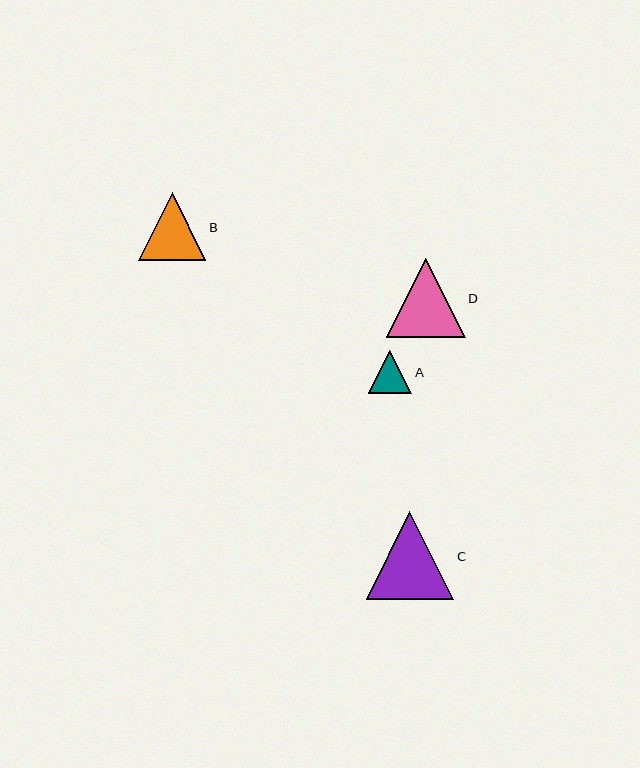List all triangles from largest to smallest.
From largest to smallest: C, D, B, A.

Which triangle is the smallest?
Triangle A is the smallest with a size of approximately 43 pixels.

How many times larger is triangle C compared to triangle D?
Triangle C is approximately 1.1 times the size of triangle D.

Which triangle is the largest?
Triangle C is the largest with a size of approximately 88 pixels.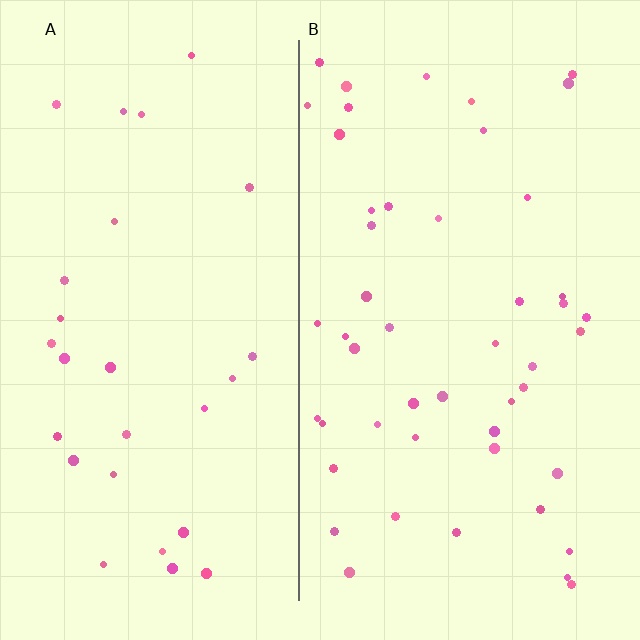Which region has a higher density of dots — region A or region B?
B (the right).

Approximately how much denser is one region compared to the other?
Approximately 1.7× — region B over region A.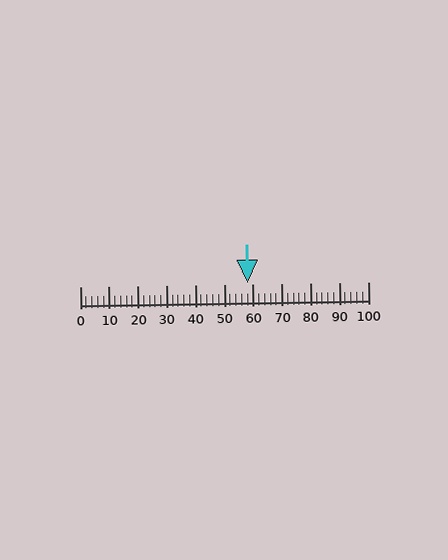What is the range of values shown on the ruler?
The ruler shows values from 0 to 100.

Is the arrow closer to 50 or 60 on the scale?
The arrow is closer to 60.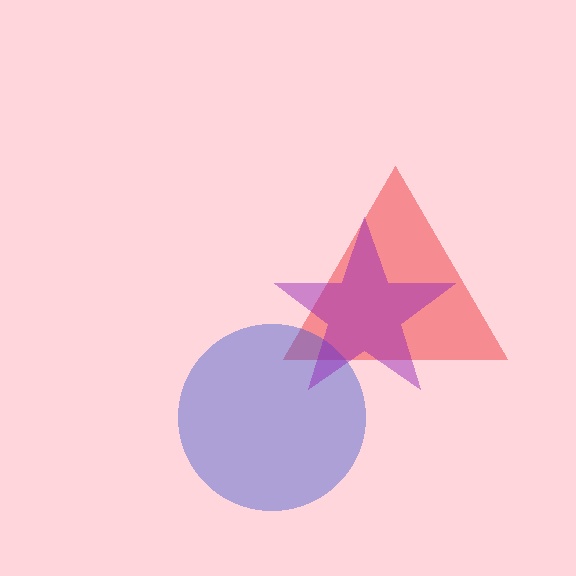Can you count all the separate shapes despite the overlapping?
Yes, there are 3 separate shapes.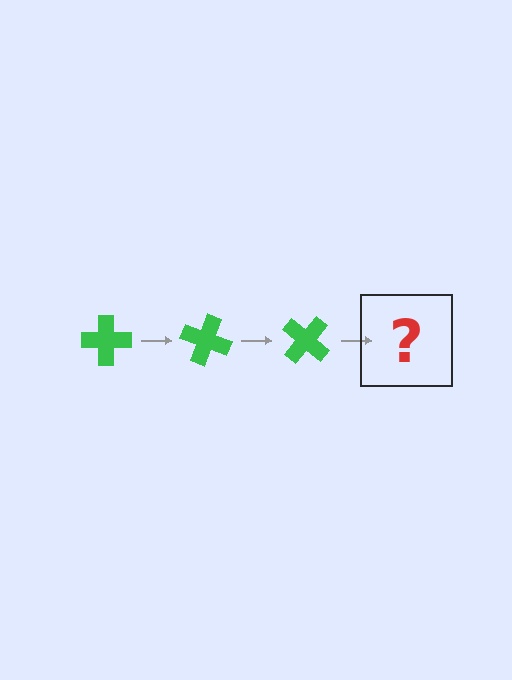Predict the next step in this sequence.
The next step is a green cross rotated 60 degrees.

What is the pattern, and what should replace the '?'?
The pattern is that the cross rotates 20 degrees each step. The '?' should be a green cross rotated 60 degrees.